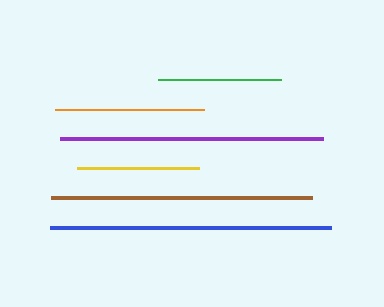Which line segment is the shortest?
The yellow line is the shortest at approximately 122 pixels.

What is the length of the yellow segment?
The yellow segment is approximately 122 pixels long.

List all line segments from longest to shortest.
From longest to shortest: blue, purple, brown, orange, green, yellow.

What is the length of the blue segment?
The blue segment is approximately 281 pixels long.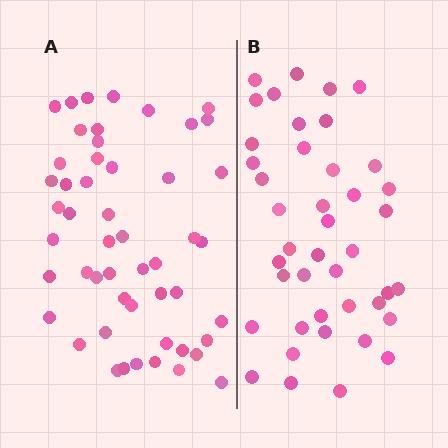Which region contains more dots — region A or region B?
Region A (the left region) has more dots.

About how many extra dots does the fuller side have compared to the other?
Region A has roughly 8 or so more dots than region B.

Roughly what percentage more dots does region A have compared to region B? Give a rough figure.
About 20% more.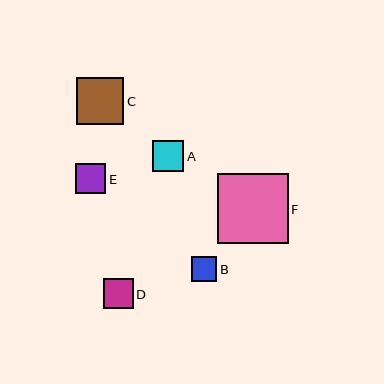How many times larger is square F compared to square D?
Square F is approximately 2.4 times the size of square D.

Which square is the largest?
Square F is the largest with a size of approximately 70 pixels.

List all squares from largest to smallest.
From largest to smallest: F, C, A, E, D, B.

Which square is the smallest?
Square B is the smallest with a size of approximately 25 pixels.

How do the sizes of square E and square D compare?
Square E and square D are approximately the same size.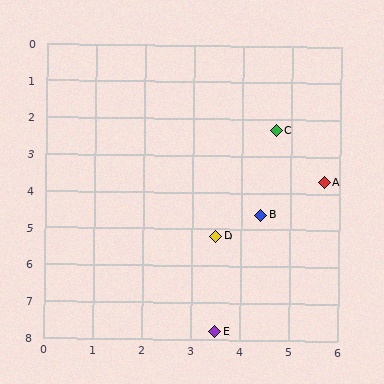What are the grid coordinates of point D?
Point D is at approximately (3.5, 5.2).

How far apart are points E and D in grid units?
Points E and D are about 2.6 grid units apart.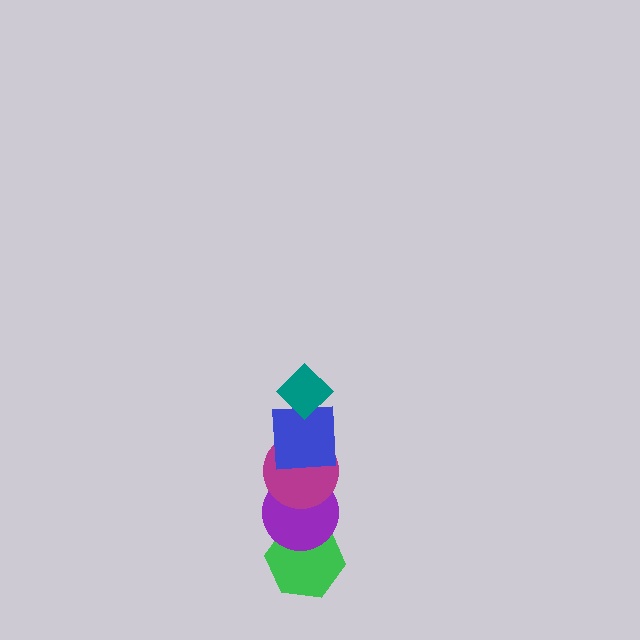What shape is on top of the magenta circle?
The blue square is on top of the magenta circle.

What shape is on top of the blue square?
The teal diamond is on top of the blue square.